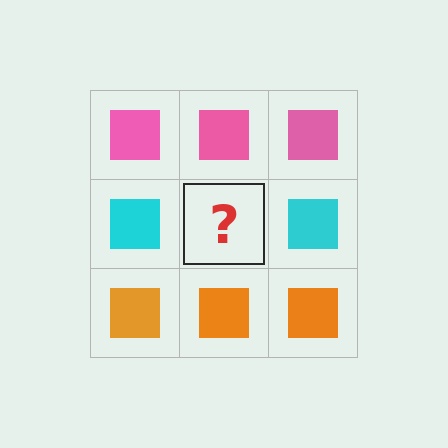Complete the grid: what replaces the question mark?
The question mark should be replaced with a cyan square.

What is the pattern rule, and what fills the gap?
The rule is that each row has a consistent color. The gap should be filled with a cyan square.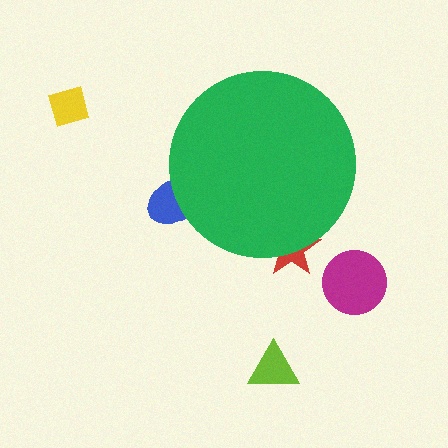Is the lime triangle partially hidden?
No, the lime triangle is fully visible.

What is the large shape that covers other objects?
A green circle.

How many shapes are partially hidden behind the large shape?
2 shapes are partially hidden.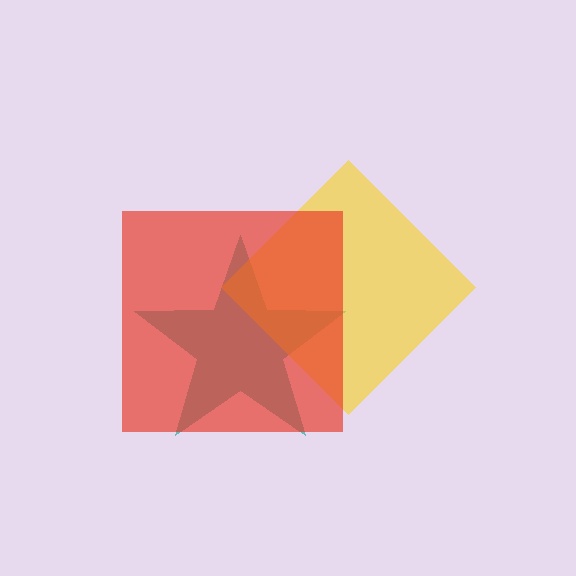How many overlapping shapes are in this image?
There are 3 overlapping shapes in the image.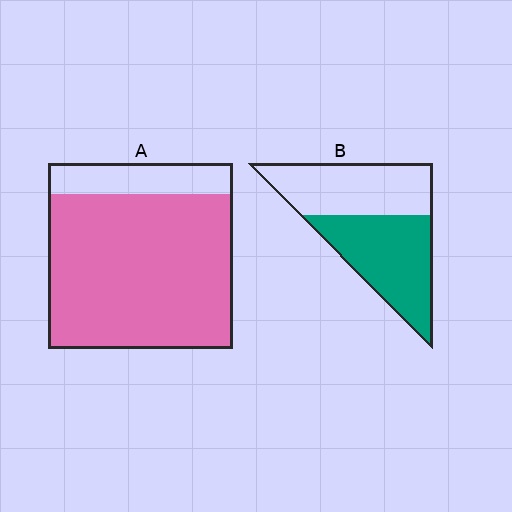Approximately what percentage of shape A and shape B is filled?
A is approximately 85% and B is approximately 50%.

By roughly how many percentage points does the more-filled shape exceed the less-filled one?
By roughly 30 percentage points (A over B).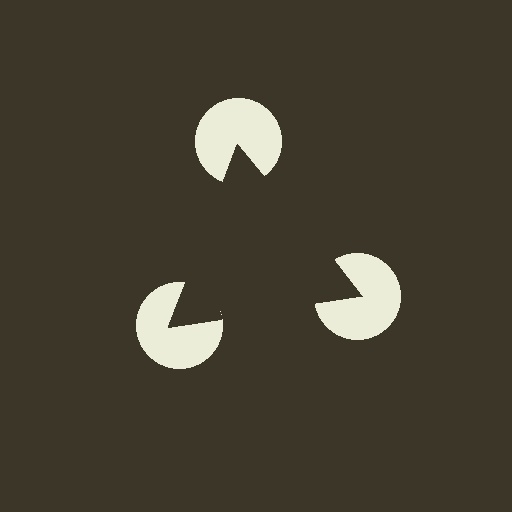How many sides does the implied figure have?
3 sides.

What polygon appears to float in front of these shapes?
An illusory triangle — its edges are inferred from the aligned wedge cuts in the pac-man discs, not physically drawn.